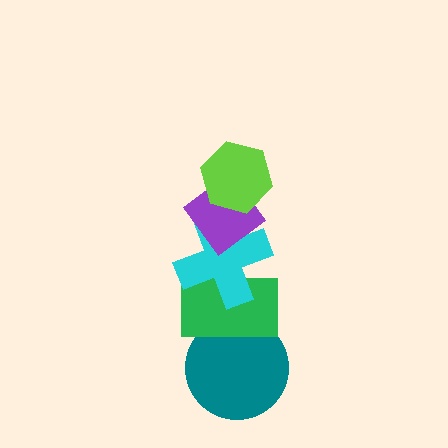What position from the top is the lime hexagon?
The lime hexagon is 1st from the top.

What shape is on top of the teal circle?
The green rectangle is on top of the teal circle.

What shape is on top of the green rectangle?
The cyan cross is on top of the green rectangle.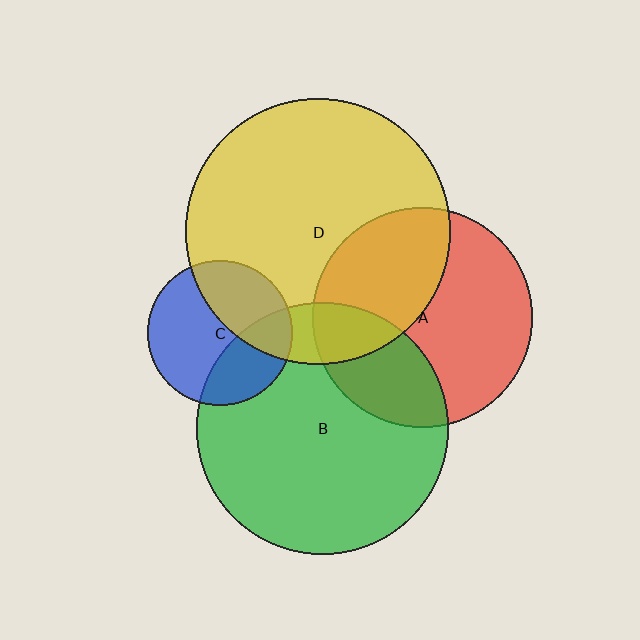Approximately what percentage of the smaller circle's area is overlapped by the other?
Approximately 15%.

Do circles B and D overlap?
Yes.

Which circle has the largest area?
Circle D (yellow).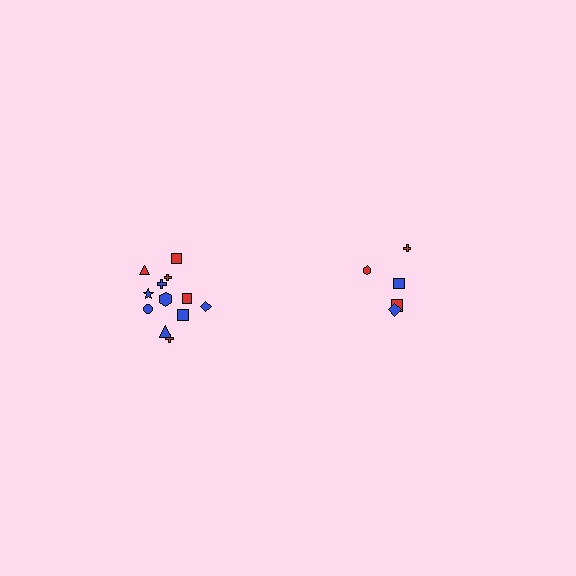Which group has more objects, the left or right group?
The left group.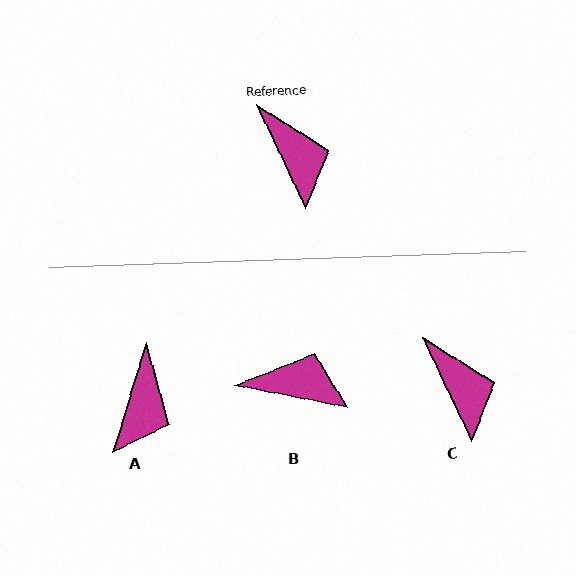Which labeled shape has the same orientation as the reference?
C.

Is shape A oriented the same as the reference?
No, it is off by about 42 degrees.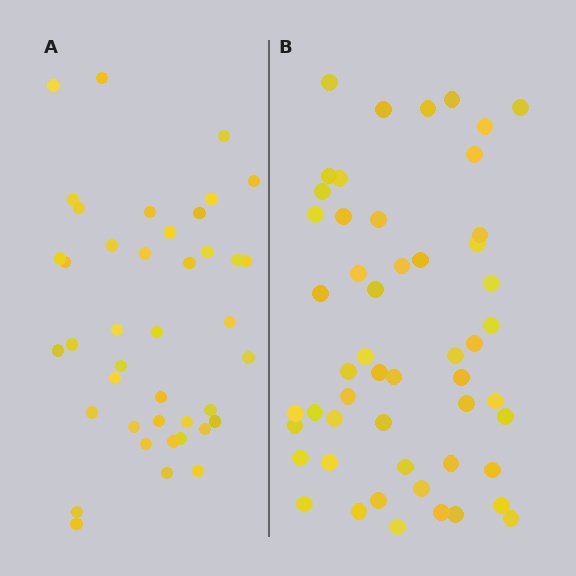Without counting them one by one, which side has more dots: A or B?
Region B (the right region) has more dots.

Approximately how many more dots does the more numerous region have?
Region B has roughly 12 or so more dots than region A.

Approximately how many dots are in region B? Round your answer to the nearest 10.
About 50 dots. (The exact count is 52, which rounds to 50.)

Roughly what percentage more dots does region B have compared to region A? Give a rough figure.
About 25% more.